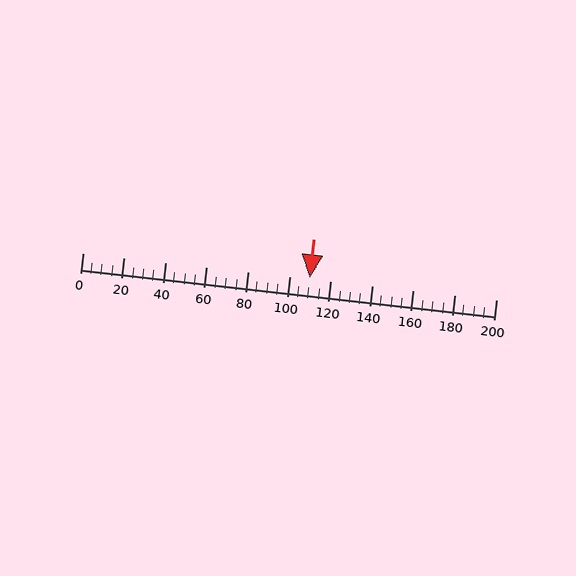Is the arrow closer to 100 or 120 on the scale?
The arrow is closer to 120.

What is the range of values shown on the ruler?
The ruler shows values from 0 to 200.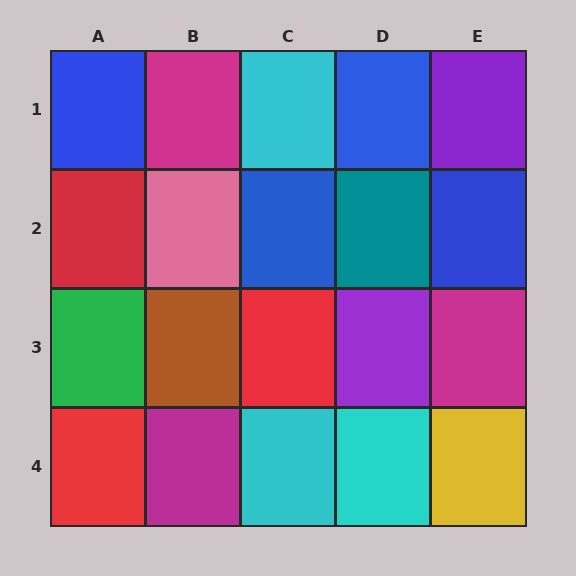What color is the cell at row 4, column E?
Yellow.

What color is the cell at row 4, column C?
Cyan.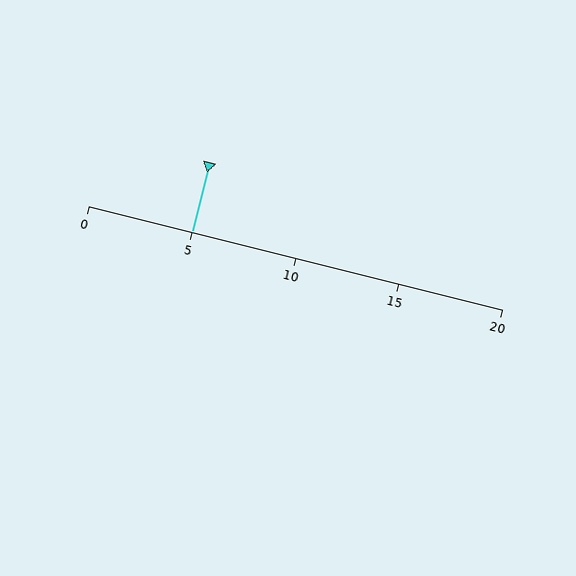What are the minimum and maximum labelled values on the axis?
The axis runs from 0 to 20.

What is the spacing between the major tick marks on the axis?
The major ticks are spaced 5 apart.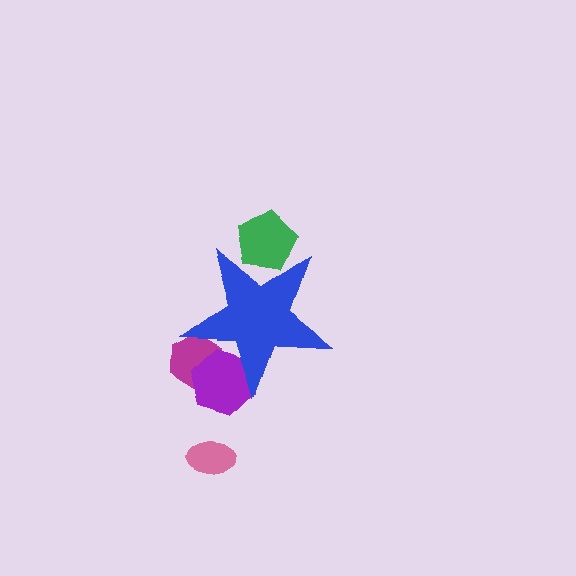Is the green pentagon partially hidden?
Yes, the green pentagon is partially hidden behind the blue star.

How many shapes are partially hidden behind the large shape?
3 shapes are partially hidden.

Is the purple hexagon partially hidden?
Yes, the purple hexagon is partially hidden behind the blue star.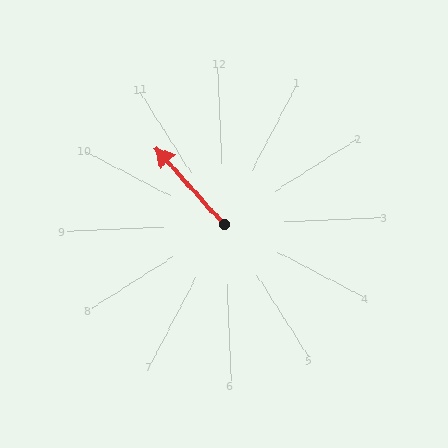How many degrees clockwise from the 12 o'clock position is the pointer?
Approximately 321 degrees.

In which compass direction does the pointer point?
Northwest.